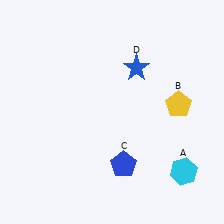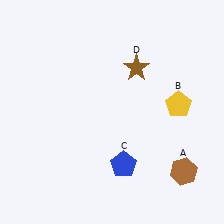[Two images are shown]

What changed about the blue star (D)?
In Image 1, D is blue. In Image 2, it changed to brown.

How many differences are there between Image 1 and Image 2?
There are 2 differences between the two images.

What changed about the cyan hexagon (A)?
In Image 1, A is cyan. In Image 2, it changed to brown.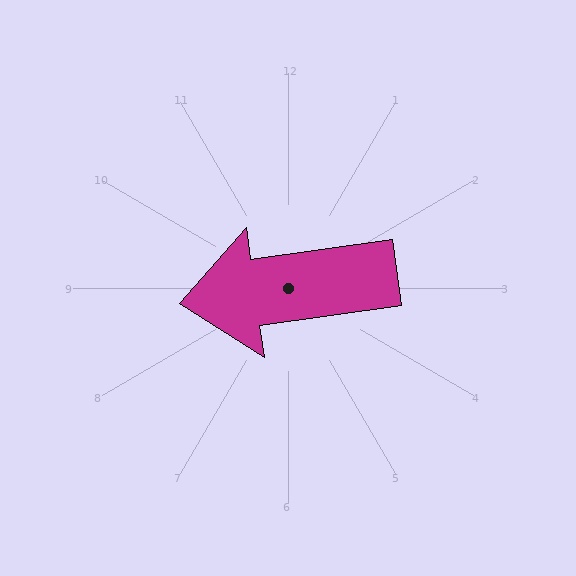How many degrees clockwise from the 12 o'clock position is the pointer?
Approximately 262 degrees.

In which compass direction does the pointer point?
West.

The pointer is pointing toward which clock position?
Roughly 9 o'clock.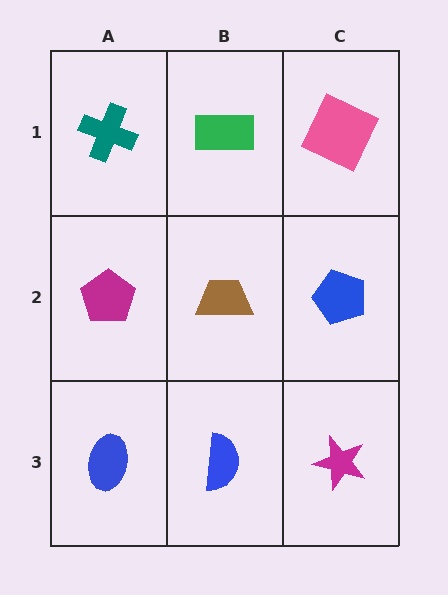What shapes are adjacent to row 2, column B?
A green rectangle (row 1, column B), a blue semicircle (row 3, column B), a magenta pentagon (row 2, column A), a blue pentagon (row 2, column C).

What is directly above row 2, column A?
A teal cross.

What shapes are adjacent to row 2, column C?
A pink square (row 1, column C), a magenta star (row 3, column C), a brown trapezoid (row 2, column B).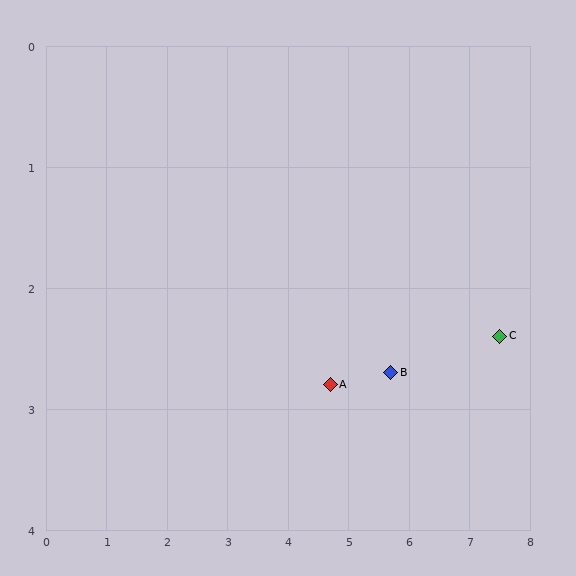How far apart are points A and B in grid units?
Points A and B are about 1.0 grid units apart.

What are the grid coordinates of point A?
Point A is at approximately (4.7, 2.8).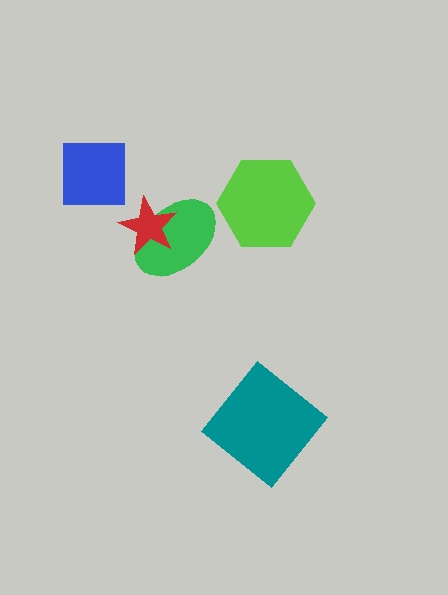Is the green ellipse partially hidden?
Yes, it is partially covered by another shape.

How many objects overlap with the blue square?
0 objects overlap with the blue square.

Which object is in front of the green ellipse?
The red star is in front of the green ellipse.